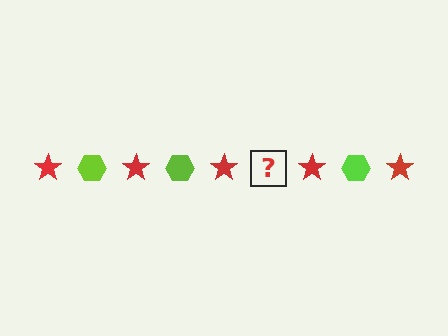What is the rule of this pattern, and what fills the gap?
The rule is that the pattern alternates between red star and lime hexagon. The gap should be filled with a lime hexagon.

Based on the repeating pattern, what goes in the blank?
The blank should be a lime hexagon.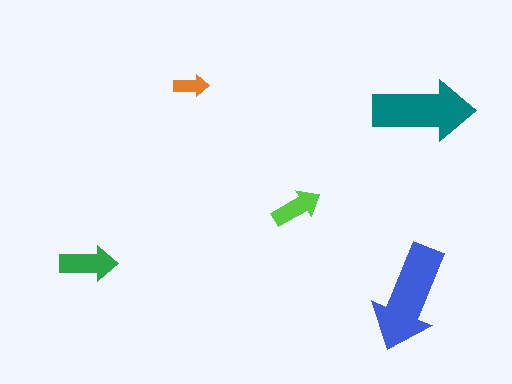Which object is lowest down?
The blue arrow is bottommost.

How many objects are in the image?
There are 5 objects in the image.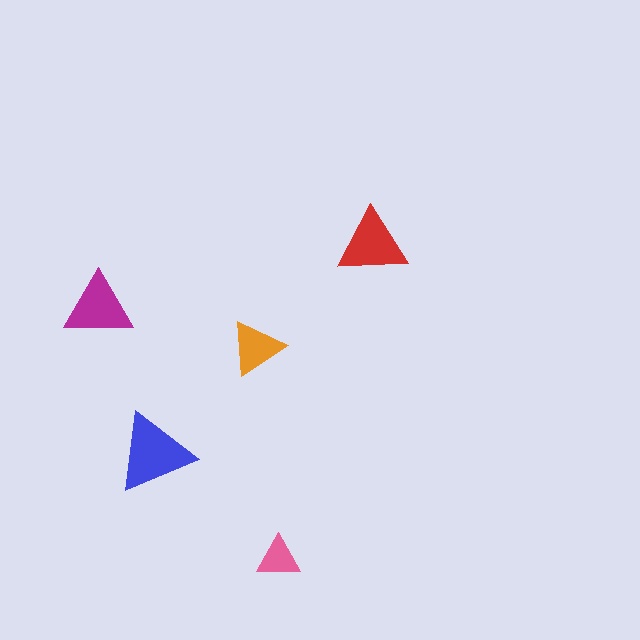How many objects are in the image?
There are 5 objects in the image.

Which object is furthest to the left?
The magenta triangle is leftmost.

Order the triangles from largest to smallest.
the blue one, the red one, the magenta one, the orange one, the pink one.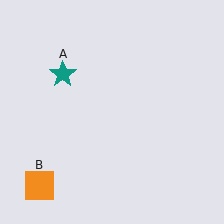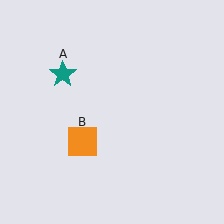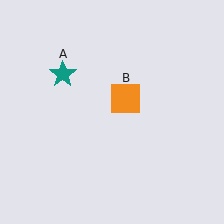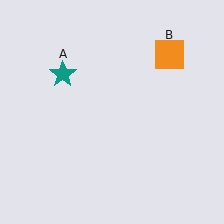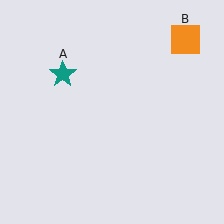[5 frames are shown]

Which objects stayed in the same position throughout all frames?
Teal star (object A) remained stationary.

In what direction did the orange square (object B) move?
The orange square (object B) moved up and to the right.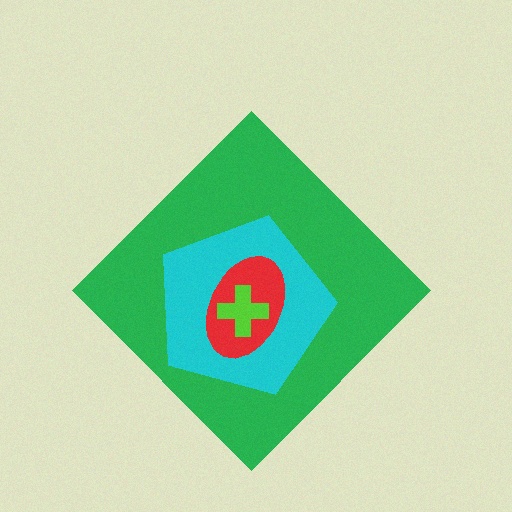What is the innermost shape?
The lime cross.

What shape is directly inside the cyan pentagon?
The red ellipse.